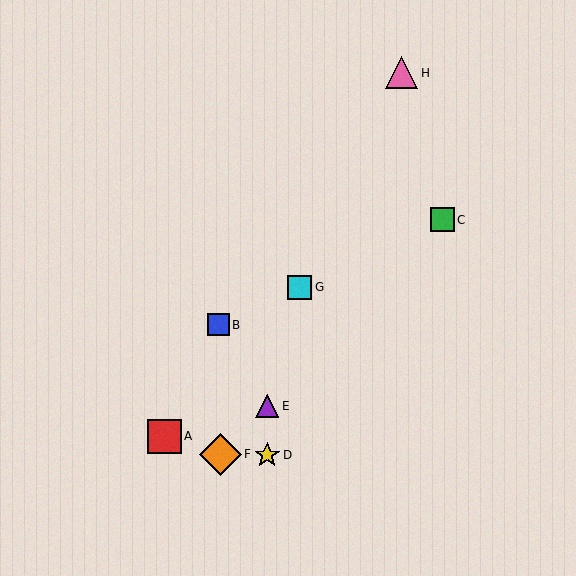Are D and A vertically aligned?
No, D is at x≈267 and A is at x≈164.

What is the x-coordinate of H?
Object H is at x≈402.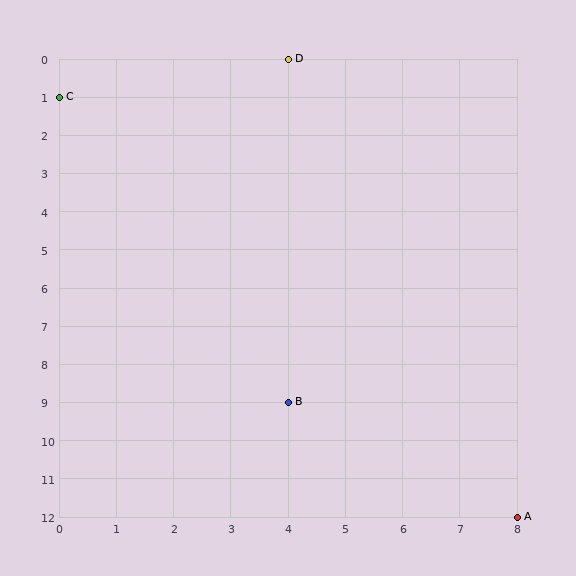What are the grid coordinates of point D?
Point D is at grid coordinates (4, 0).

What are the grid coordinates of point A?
Point A is at grid coordinates (8, 12).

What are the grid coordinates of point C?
Point C is at grid coordinates (0, 1).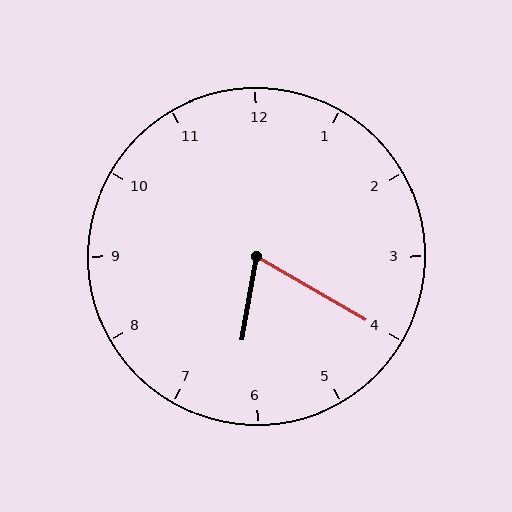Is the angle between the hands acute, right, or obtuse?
It is acute.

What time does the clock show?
6:20.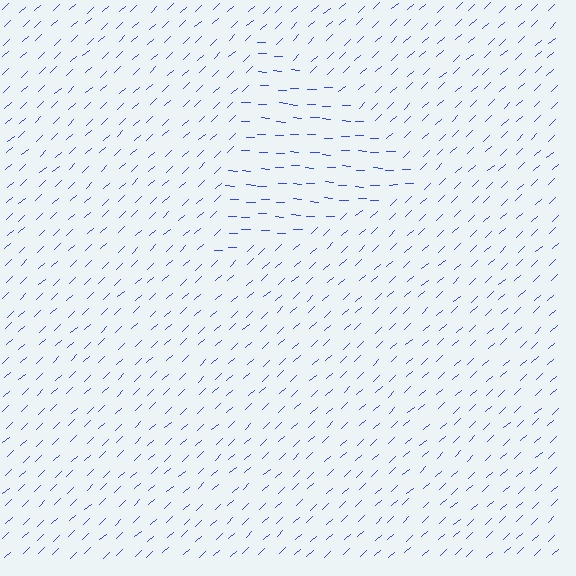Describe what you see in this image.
The image is filled with small blue line segments. A triangle region in the image has lines oriented differently from the surrounding lines, creating a visible texture boundary.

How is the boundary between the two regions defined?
The boundary is defined purely by a change in line orientation (approximately 45 degrees difference). All lines are the same color and thickness.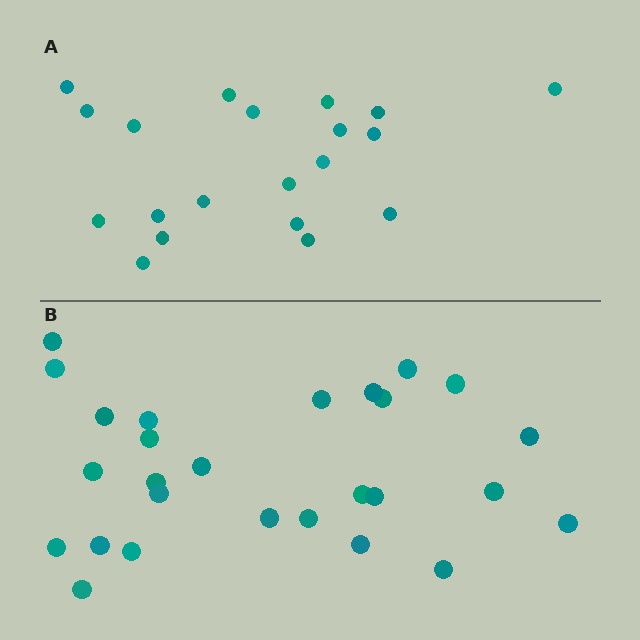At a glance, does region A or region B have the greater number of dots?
Region B (the bottom region) has more dots.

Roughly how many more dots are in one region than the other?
Region B has roughly 8 or so more dots than region A.